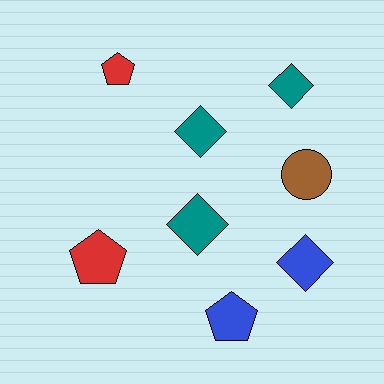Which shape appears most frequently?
Diamond, with 4 objects.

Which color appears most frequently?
Teal, with 3 objects.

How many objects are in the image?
There are 8 objects.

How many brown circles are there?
There is 1 brown circle.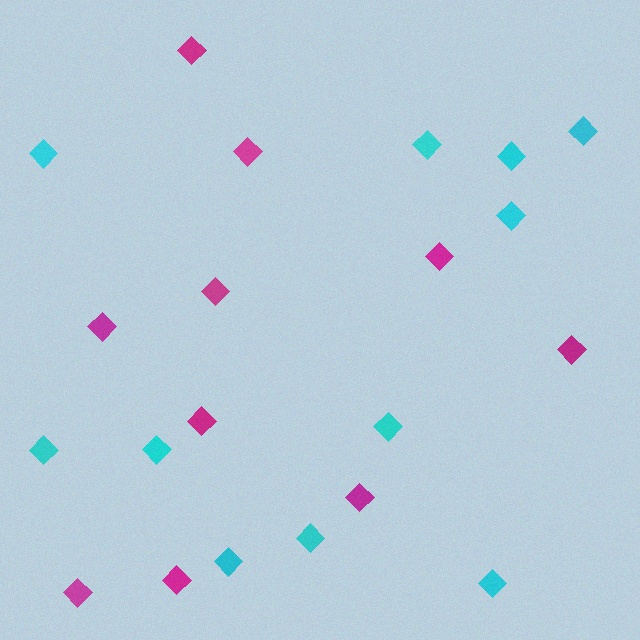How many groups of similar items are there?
There are 2 groups: one group of cyan diamonds (11) and one group of magenta diamonds (10).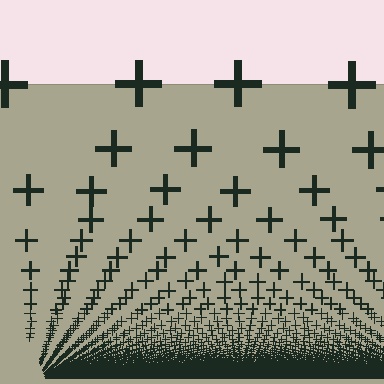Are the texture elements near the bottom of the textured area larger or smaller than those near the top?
Smaller. The gradient is inverted — elements near the bottom are smaller and denser.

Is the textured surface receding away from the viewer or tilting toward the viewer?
The surface appears to tilt toward the viewer. Texture elements get larger and sparser toward the top.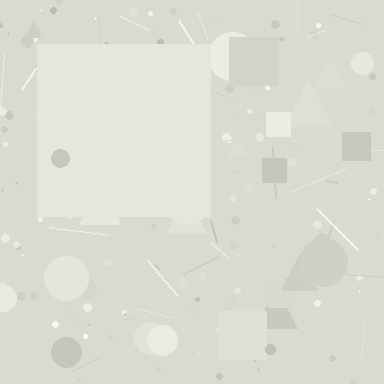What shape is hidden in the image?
A square is hidden in the image.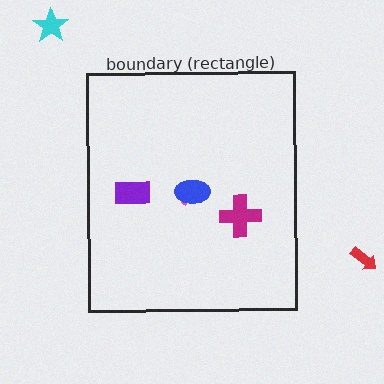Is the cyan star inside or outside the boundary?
Outside.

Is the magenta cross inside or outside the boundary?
Inside.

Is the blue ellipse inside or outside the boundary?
Inside.